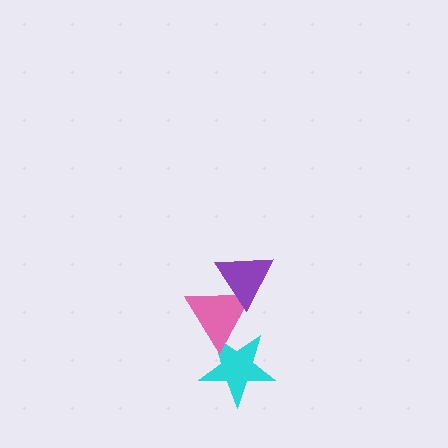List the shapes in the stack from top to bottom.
From top to bottom: the purple triangle, the pink triangle, the cyan star.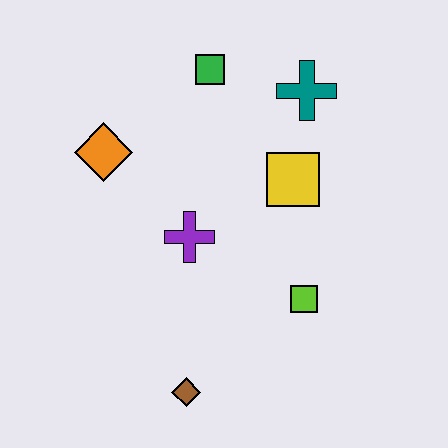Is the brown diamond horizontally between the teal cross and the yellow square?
No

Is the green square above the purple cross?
Yes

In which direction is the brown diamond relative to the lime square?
The brown diamond is to the left of the lime square.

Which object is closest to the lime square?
The yellow square is closest to the lime square.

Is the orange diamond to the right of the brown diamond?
No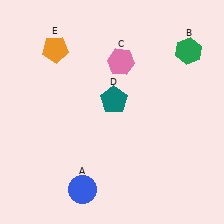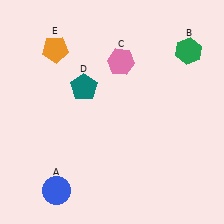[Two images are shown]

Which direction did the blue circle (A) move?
The blue circle (A) moved left.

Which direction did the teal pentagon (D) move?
The teal pentagon (D) moved left.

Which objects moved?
The objects that moved are: the blue circle (A), the teal pentagon (D).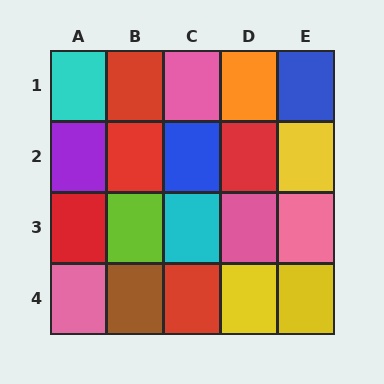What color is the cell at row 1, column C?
Pink.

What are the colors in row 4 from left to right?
Pink, brown, red, yellow, yellow.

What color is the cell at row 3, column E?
Pink.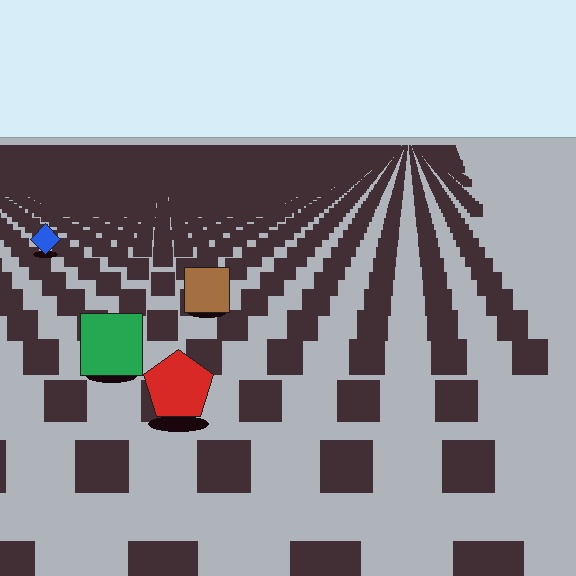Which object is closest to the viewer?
The red pentagon is closest. The texture marks near it are larger and more spread out.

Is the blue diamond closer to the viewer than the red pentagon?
No. The red pentagon is closer — you can tell from the texture gradient: the ground texture is coarser near it.